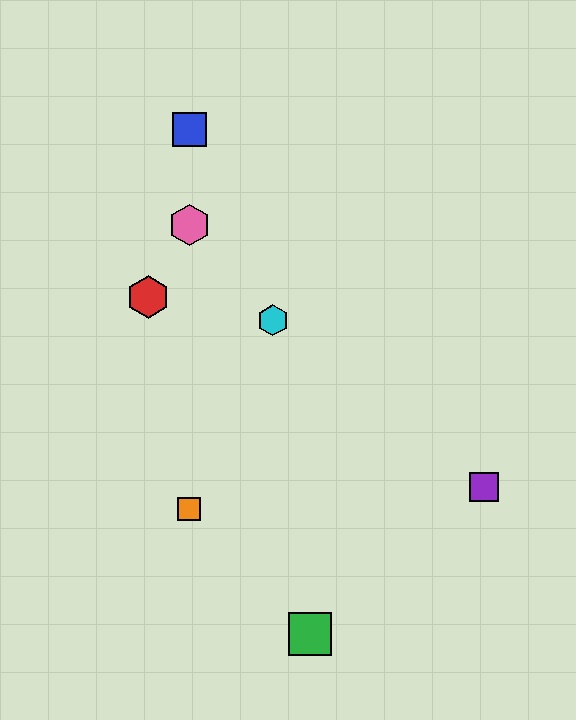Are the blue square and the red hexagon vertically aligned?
No, the blue square is at x≈189 and the red hexagon is at x≈148.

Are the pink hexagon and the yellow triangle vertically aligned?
Yes, both are at x≈189.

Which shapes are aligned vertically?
The blue square, the yellow triangle, the orange square, the pink hexagon are aligned vertically.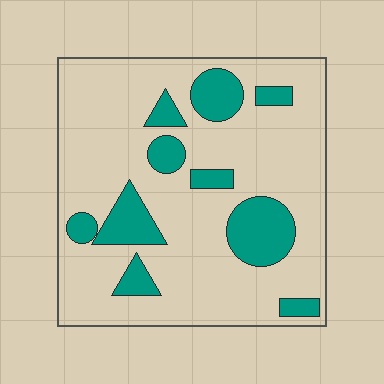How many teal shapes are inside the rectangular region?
10.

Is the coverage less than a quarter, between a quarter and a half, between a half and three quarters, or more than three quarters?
Less than a quarter.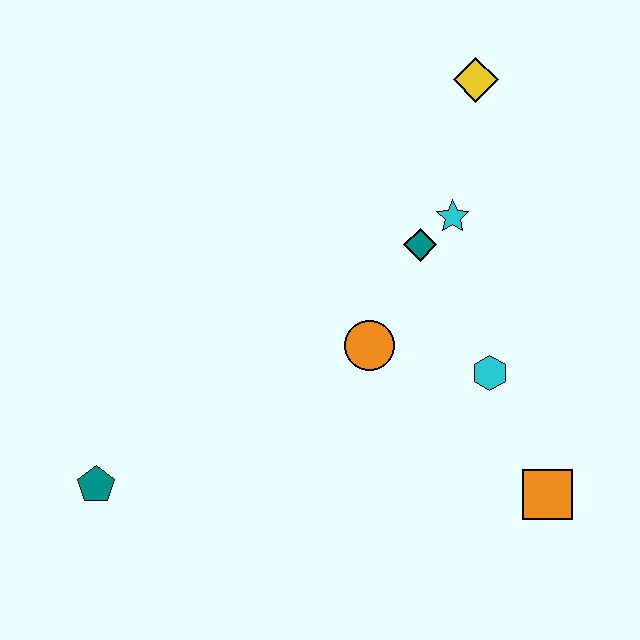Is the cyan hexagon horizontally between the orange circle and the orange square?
Yes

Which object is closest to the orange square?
The cyan hexagon is closest to the orange square.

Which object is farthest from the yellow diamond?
The teal pentagon is farthest from the yellow diamond.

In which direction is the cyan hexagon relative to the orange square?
The cyan hexagon is above the orange square.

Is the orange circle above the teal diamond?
No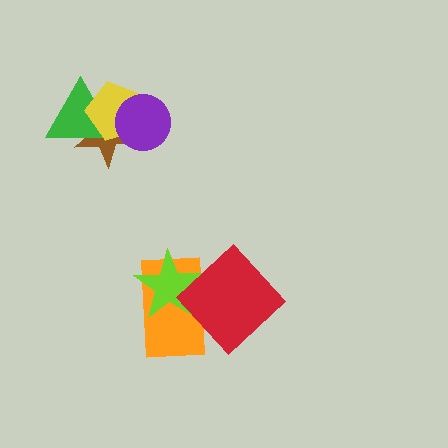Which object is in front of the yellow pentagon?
The purple circle is in front of the yellow pentagon.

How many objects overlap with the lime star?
2 objects overlap with the lime star.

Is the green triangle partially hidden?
Yes, it is partially covered by another shape.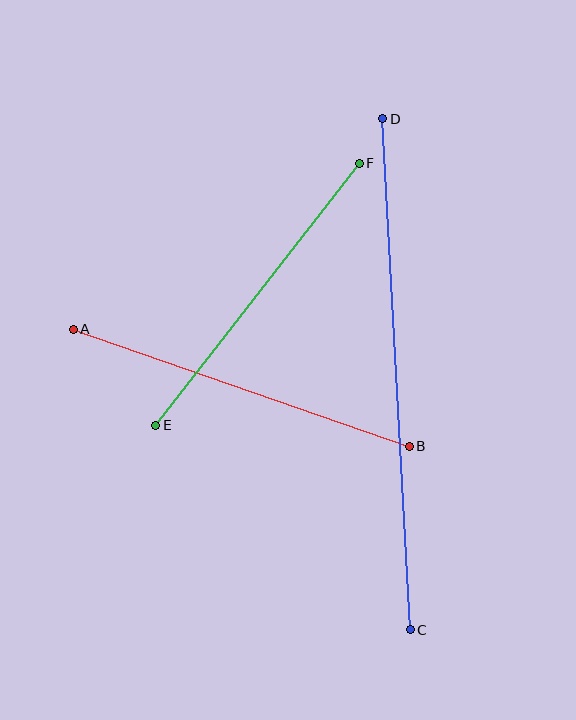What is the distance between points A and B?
The distance is approximately 356 pixels.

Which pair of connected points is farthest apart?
Points C and D are farthest apart.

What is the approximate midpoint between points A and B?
The midpoint is at approximately (241, 388) pixels.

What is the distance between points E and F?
The distance is approximately 332 pixels.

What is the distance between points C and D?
The distance is approximately 512 pixels.